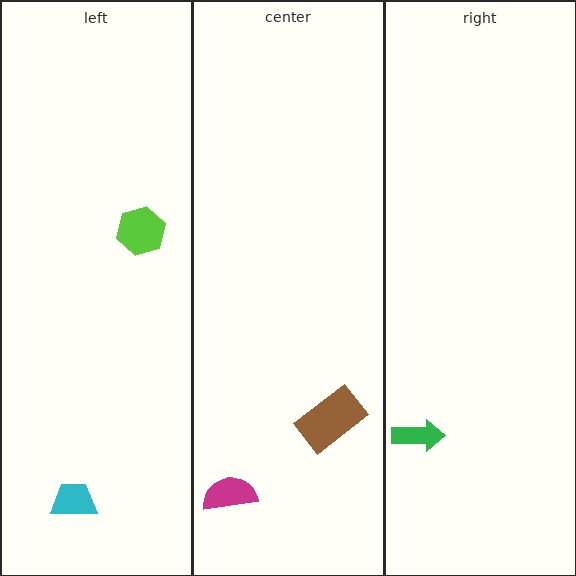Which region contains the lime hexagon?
The left region.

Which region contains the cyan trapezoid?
The left region.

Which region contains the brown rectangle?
The center region.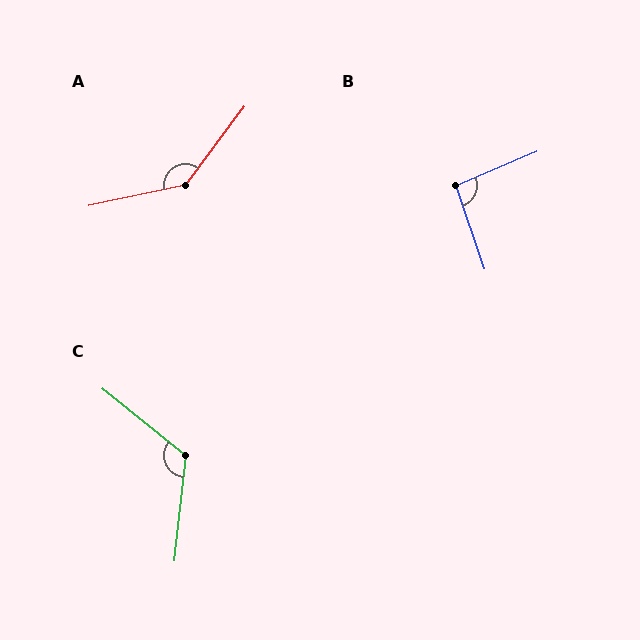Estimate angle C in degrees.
Approximately 123 degrees.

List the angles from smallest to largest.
B (94°), C (123°), A (139°).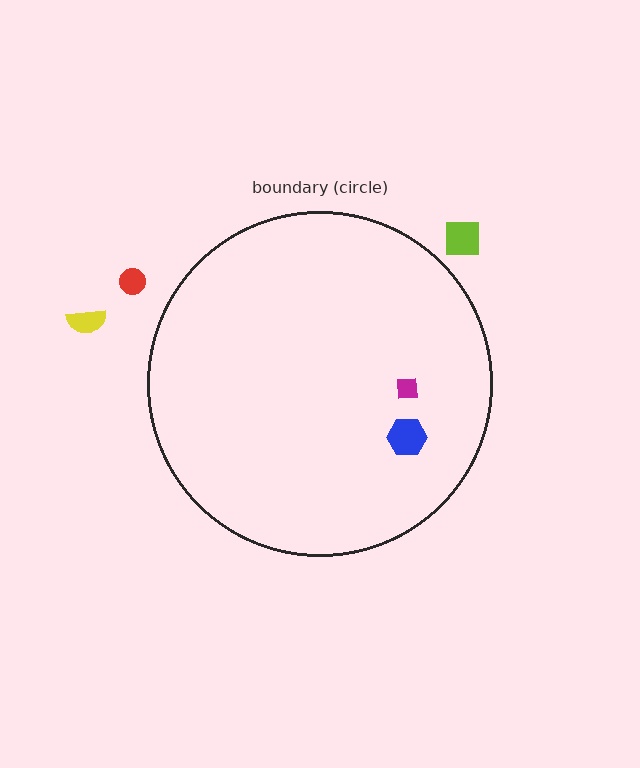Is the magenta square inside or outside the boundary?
Inside.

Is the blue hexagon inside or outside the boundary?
Inside.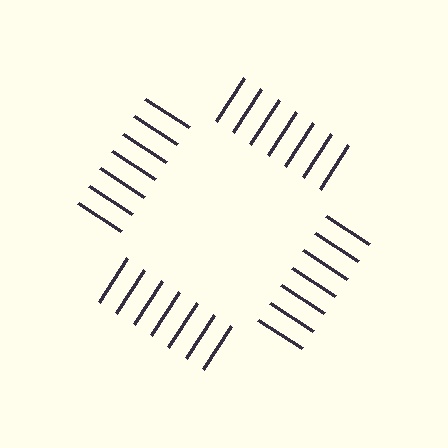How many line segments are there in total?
28 — 7 along each of the 4 edges.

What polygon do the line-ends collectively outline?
An illusory square — the line segments terminate on its edges but no continuous stroke is drawn.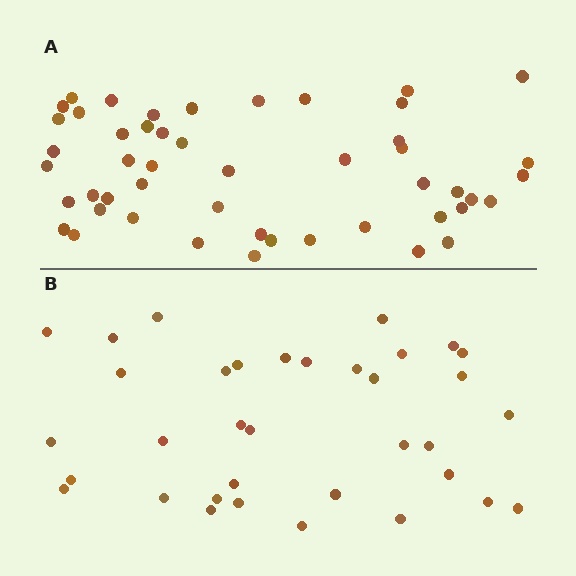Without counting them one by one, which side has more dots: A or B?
Region A (the top region) has more dots.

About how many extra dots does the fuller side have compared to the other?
Region A has approximately 15 more dots than region B.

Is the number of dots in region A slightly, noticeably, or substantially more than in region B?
Region A has noticeably more, but not dramatically so. The ratio is roughly 1.4 to 1.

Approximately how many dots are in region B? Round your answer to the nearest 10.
About 40 dots. (The exact count is 35, which rounds to 40.)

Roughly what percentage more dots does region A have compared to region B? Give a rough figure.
About 40% more.